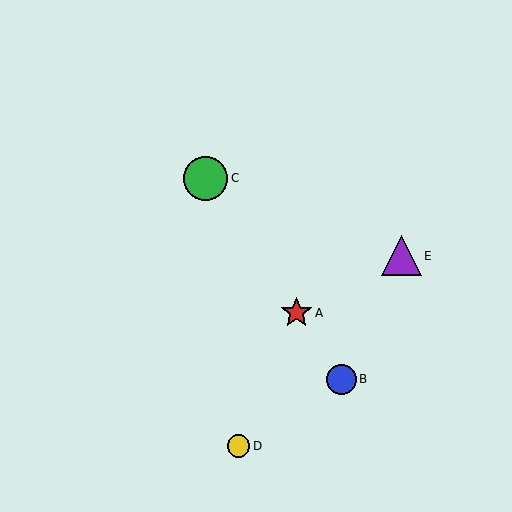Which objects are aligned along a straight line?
Objects A, B, C are aligned along a straight line.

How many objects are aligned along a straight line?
3 objects (A, B, C) are aligned along a straight line.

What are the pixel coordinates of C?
Object C is at (206, 178).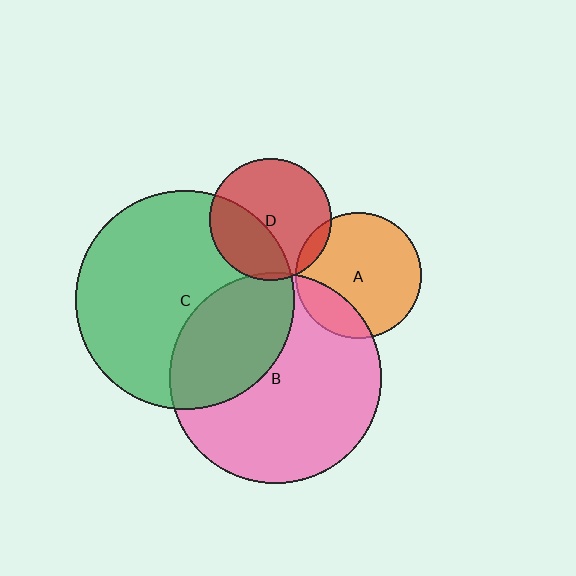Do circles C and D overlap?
Yes.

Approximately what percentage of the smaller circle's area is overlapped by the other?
Approximately 35%.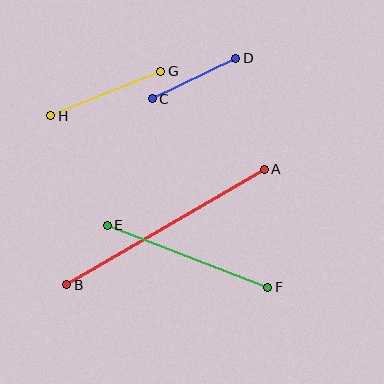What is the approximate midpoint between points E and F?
The midpoint is at approximately (187, 256) pixels.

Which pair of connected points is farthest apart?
Points A and B are farthest apart.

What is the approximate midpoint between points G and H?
The midpoint is at approximately (106, 93) pixels.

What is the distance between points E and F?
The distance is approximately 172 pixels.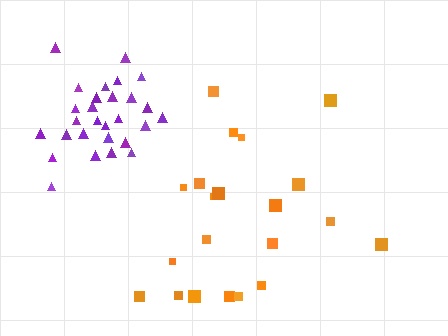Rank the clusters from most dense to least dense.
purple, orange.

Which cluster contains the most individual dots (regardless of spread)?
Purple (28).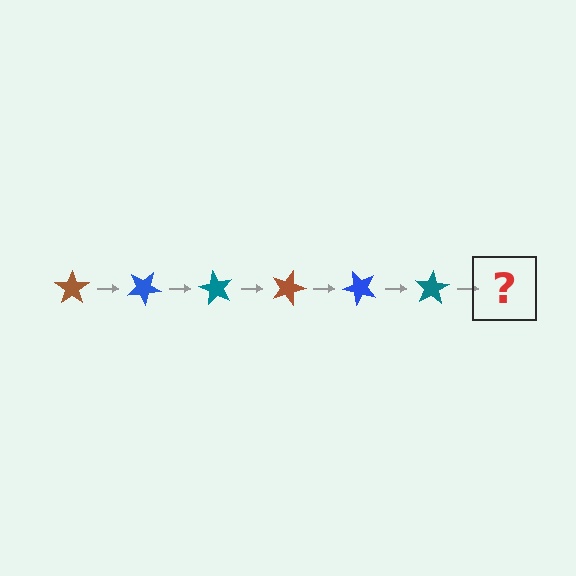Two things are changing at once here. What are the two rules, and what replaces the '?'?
The two rules are that it rotates 30 degrees each step and the color cycles through brown, blue, and teal. The '?' should be a brown star, rotated 180 degrees from the start.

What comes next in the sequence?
The next element should be a brown star, rotated 180 degrees from the start.